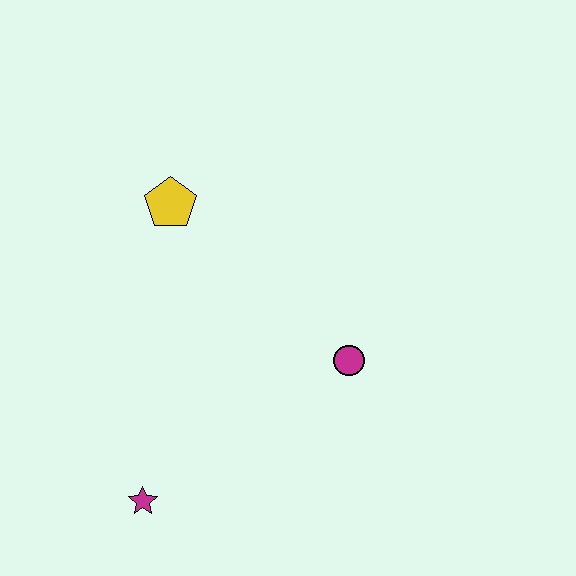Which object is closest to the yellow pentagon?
The magenta circle is closest to the yellow pentagon.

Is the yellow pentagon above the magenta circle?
Yes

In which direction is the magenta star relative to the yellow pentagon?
The magenta star is below the yellow pentagon.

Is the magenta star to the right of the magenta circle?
No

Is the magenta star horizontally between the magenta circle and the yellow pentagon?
No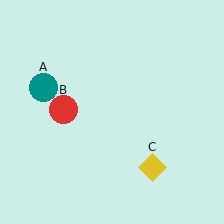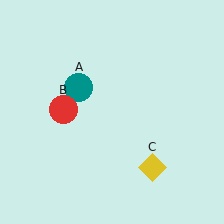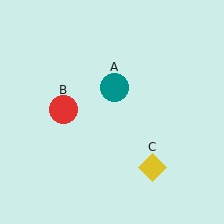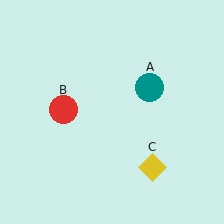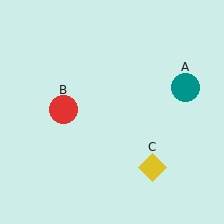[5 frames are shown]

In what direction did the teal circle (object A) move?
The teal circle (object A) moved right.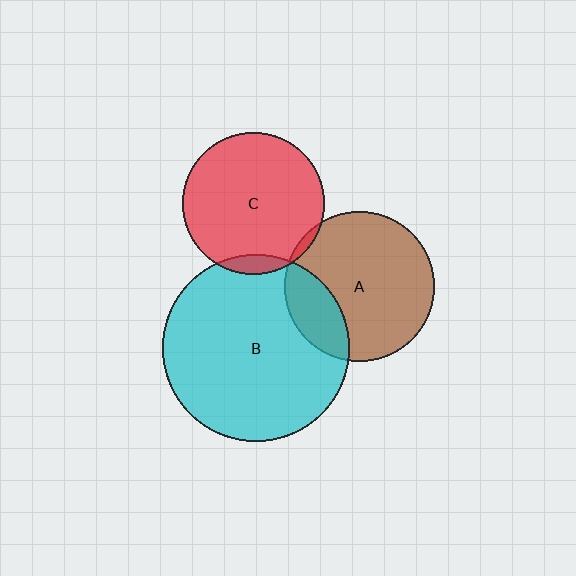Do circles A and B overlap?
Yes.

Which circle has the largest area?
Circle B (cyan).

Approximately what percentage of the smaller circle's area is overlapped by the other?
Approximately 20%.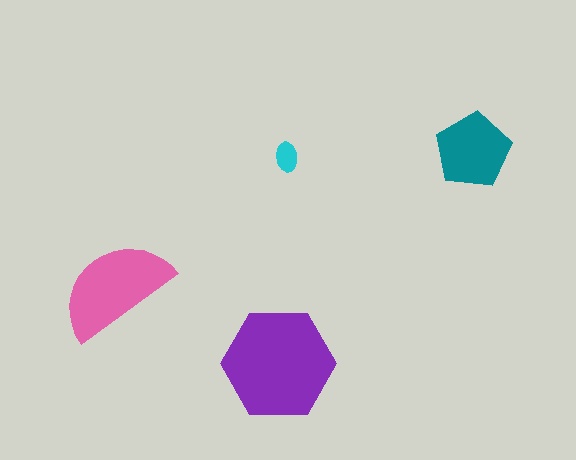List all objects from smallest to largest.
The cyan ellipse, the teal pentagon, the pink semicircle, the purple hexagon.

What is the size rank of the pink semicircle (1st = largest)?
2nd.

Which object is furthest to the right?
The teal pentagon is rightmost.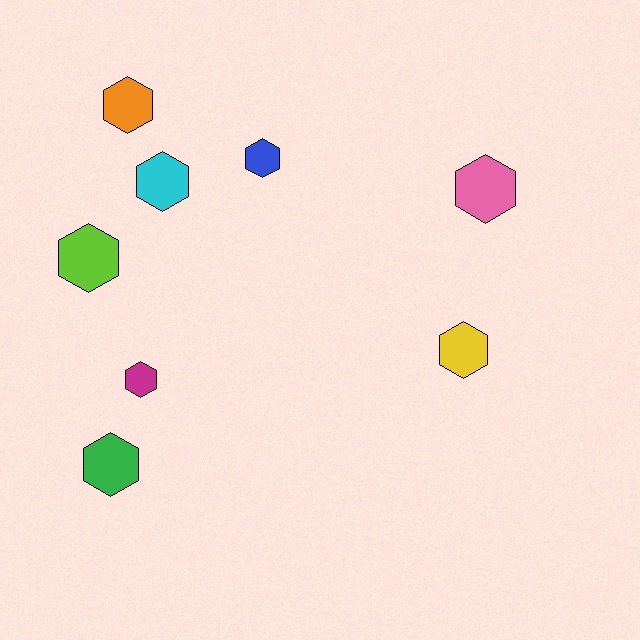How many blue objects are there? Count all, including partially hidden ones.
There is 1 blue object.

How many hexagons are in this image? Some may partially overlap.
There are 8 hexagons.